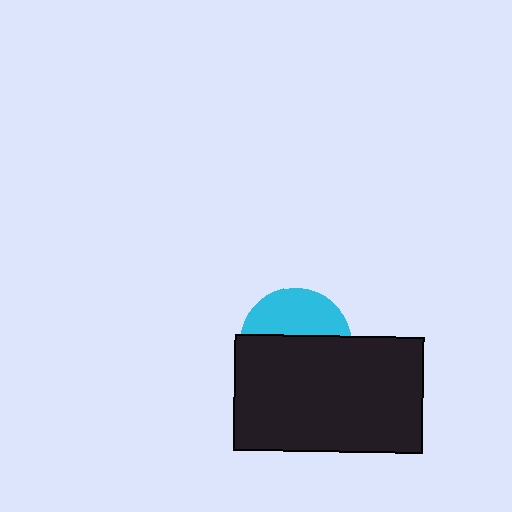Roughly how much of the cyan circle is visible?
A small part of it is visible (roughly 39%).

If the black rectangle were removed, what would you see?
You would see the complete cyan circle.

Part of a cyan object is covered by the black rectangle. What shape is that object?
It is a circle.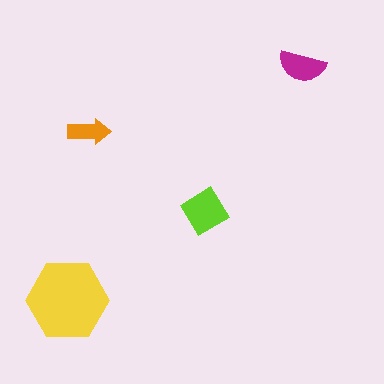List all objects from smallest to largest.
The orange arrow, the magenta semicircle, the lime diamond, the yellow hexagon.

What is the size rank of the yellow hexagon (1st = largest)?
1st.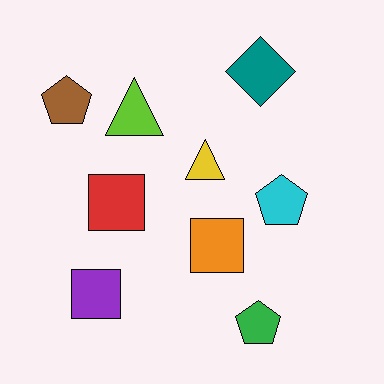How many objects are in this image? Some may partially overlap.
There are 9 objects.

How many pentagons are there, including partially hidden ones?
There are 3 pentagons.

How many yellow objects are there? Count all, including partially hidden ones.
There is 1 yellow object.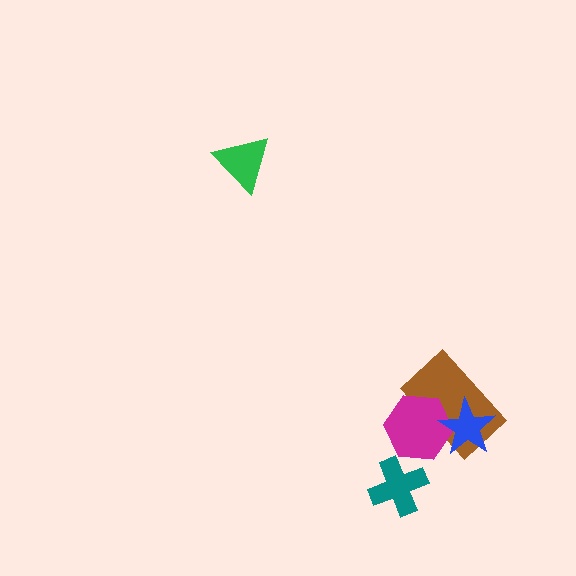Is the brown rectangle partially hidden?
Yes, it is partially covered by another shape.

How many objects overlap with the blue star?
2 objects overlap with the blue star.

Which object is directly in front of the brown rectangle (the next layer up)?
The magenta hexagon is directly in front of the brown rectangle.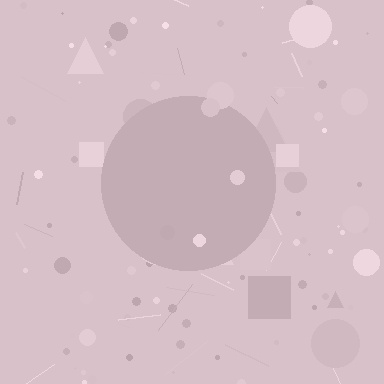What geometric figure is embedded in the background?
A circle is embedded in the background.